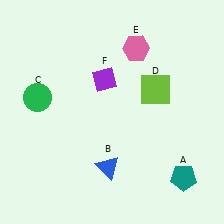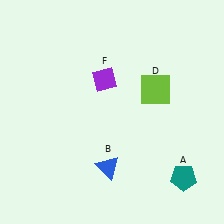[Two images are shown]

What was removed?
The green circle (C), the pink hexagon (E) were removed in Image 2.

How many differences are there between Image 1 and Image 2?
There are 2 differences between the two images.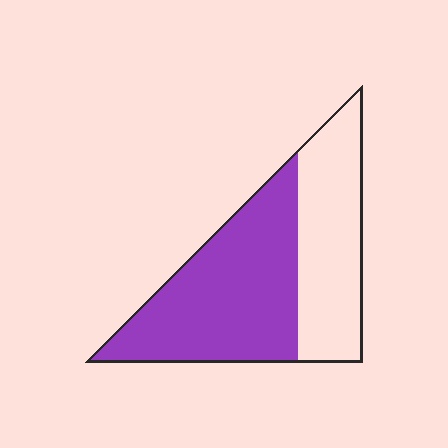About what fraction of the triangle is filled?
About three fifths (3/5).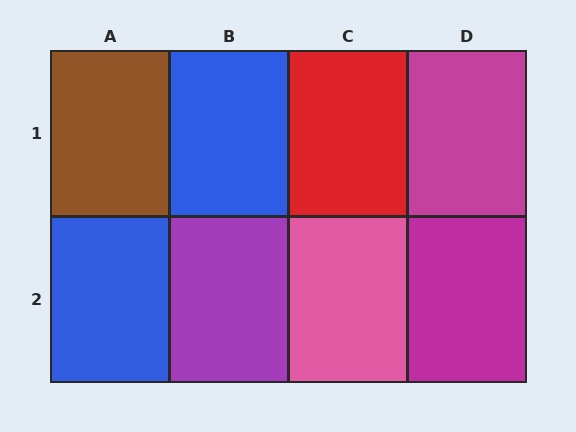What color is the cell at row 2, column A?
Blue.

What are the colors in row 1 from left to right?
Brown, blue, red, magenta.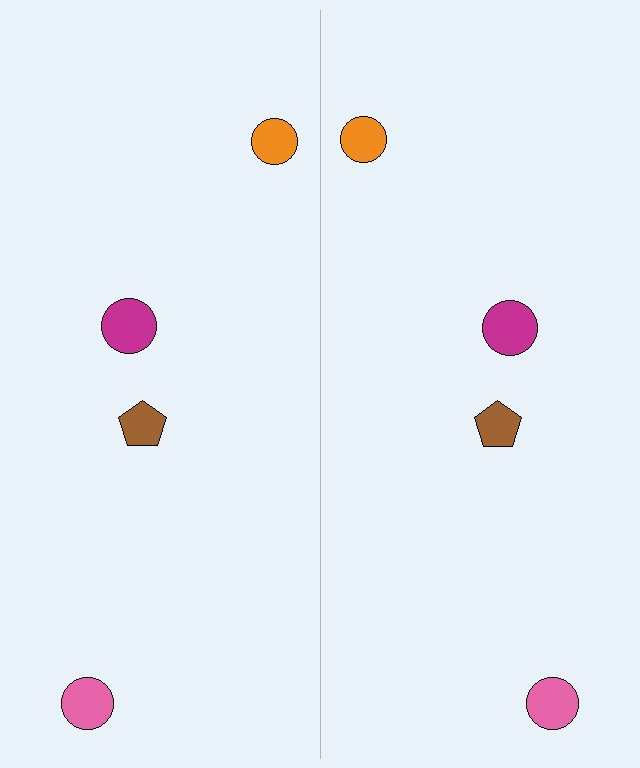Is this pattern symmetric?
Yes, this pattern has bilateral (reflection) symmetry.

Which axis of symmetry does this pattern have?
The pattern has a vertical axis of symmetry running through the center of the image.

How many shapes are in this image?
There are 8 shapes in this image.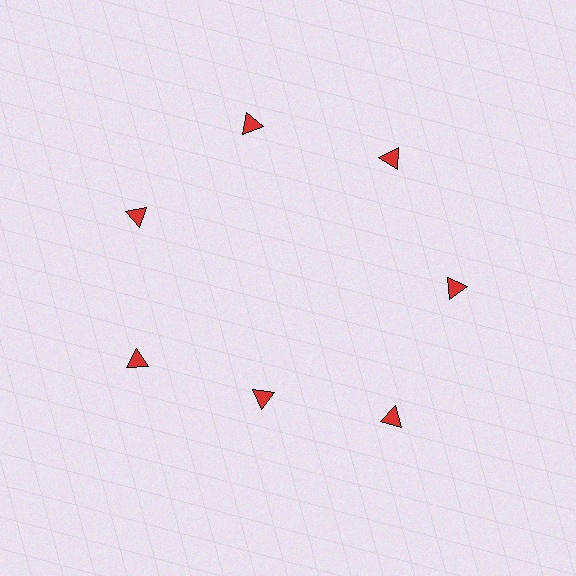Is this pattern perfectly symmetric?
No. The 7 red triangles are arranged in a ring, but one element near the 6 o'clock position is pulled inward toward the center, breaking the 7-fold rotational symmetry.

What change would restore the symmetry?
The symmetry would be restored by moving it outward, back onto the ring so that all 7 triangles sit at equal angles and equal distance from the center.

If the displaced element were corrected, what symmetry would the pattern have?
It would have 7-fold rotational symmetry — the pattern would map onto itself every 51 degrees.